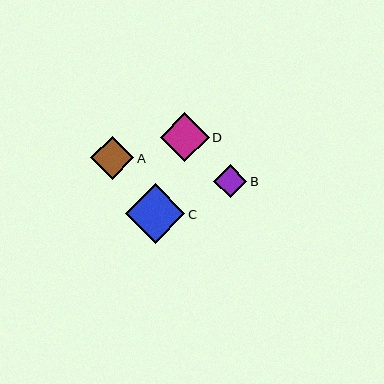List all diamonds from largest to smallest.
From largest to smallest: C, D, A, B.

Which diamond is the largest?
Diamond C is the largest with a size of approximately 59 pixels.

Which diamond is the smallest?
Diamond B is the smallest with a size of approximately 33 pixels.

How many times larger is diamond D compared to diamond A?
Diamond D is approximately 1.1 times the size of diamond A.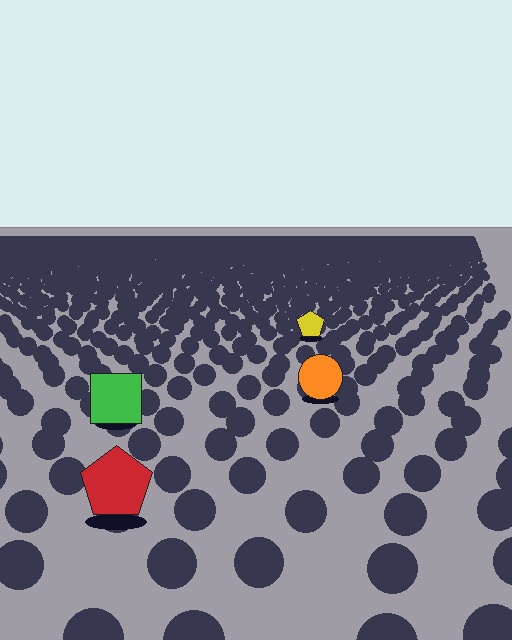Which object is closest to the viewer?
The red pentagon is closest. The texture marks near it are larger and more spread out.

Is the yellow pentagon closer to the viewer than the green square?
No. The green square is closer — you can tell from the texture gradient: the ground texture is coarser near it.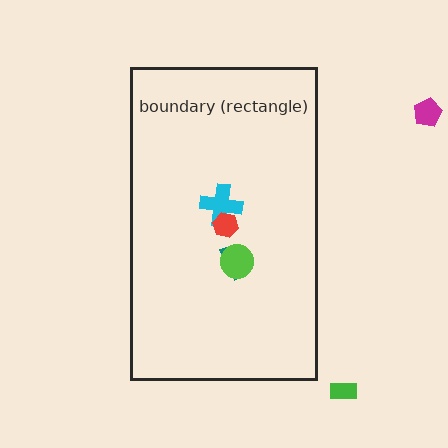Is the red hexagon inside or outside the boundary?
Inside.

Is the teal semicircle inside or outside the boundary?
Inside.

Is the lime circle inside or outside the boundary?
Inside.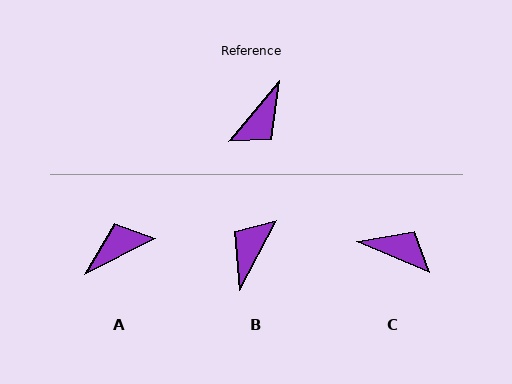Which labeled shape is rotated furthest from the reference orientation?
B, about 167 degrees away.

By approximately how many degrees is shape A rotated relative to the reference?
Approximately 158 degrees counter-clockwise.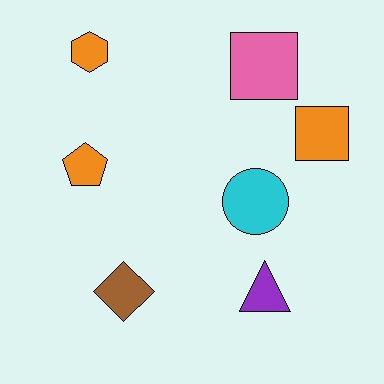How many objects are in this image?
There are 7 objects.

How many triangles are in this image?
There is 1 triangle.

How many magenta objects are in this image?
There are no magenta objects.